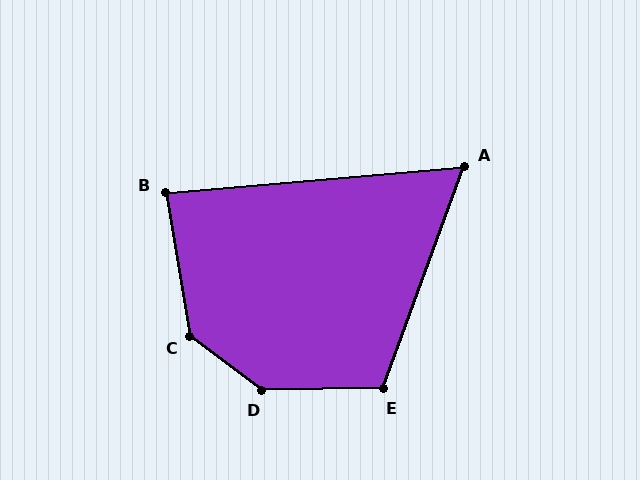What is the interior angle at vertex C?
Approximately 137 degrees (obtuse).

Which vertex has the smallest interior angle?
A, at approximately 65 degrees.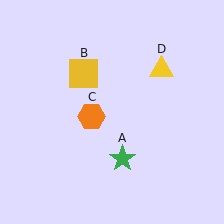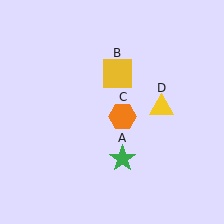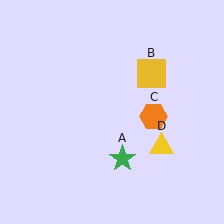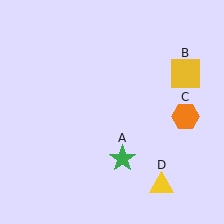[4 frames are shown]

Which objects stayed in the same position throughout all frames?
Green star (object A) remained stationary.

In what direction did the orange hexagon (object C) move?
The orange hexagon (object C) moved right.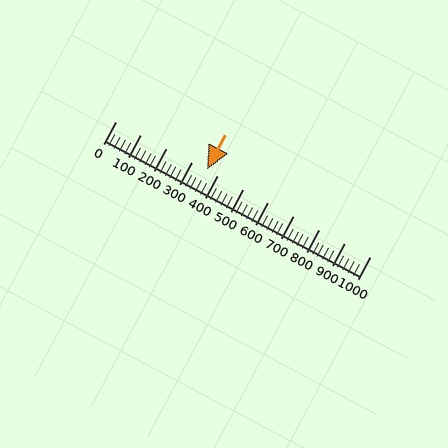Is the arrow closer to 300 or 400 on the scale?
The arrow is closer to 400.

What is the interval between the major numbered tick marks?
The major tick marks are spaced 100 units apart.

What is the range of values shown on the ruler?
The ruler shows values from 0 to 1000.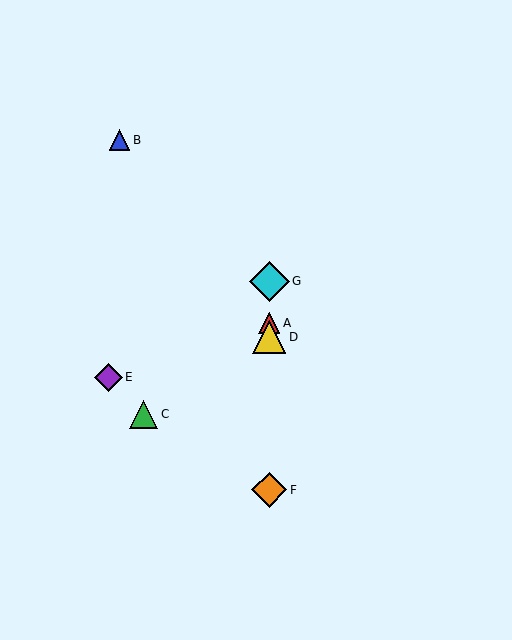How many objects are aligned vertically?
4 objects (A, D, F, G) are aligned vertically.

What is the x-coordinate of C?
Object C is at x≈144.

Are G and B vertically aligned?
No, G is at x≈269 and B is at x≈119.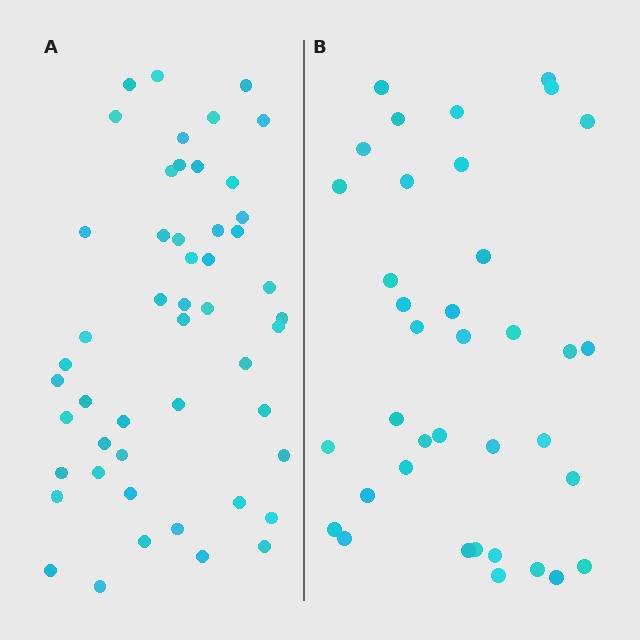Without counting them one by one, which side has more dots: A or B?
Region A (the left region) has more dots.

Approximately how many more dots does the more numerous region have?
Region A has approximately 15 more dots than region B.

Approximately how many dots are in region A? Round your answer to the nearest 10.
About 50 dots.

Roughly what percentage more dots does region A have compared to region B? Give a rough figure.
About 35% more.